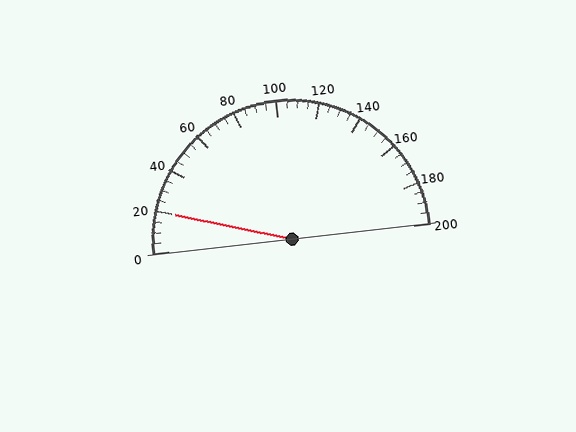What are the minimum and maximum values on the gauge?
The gauge ranges from 0 to 200.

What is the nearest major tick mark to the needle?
The nearest major tick mark is 20.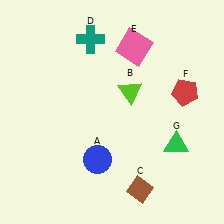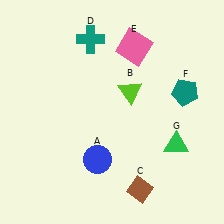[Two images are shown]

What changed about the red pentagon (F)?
In Image 1, F is red. In Image 2, it changed to teal.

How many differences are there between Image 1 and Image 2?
There is 1 difference between the two images.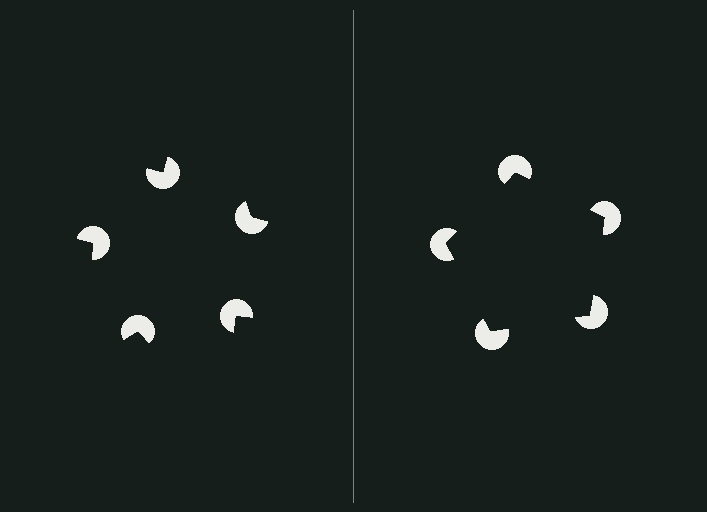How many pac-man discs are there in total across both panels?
10 — 5 on each side.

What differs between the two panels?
The pac-man discs are positioned identically on both sides; only the wedge orientations differ. On the right they align to a pentagon; on the left they are misaligned.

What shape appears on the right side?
An illusory pentagon.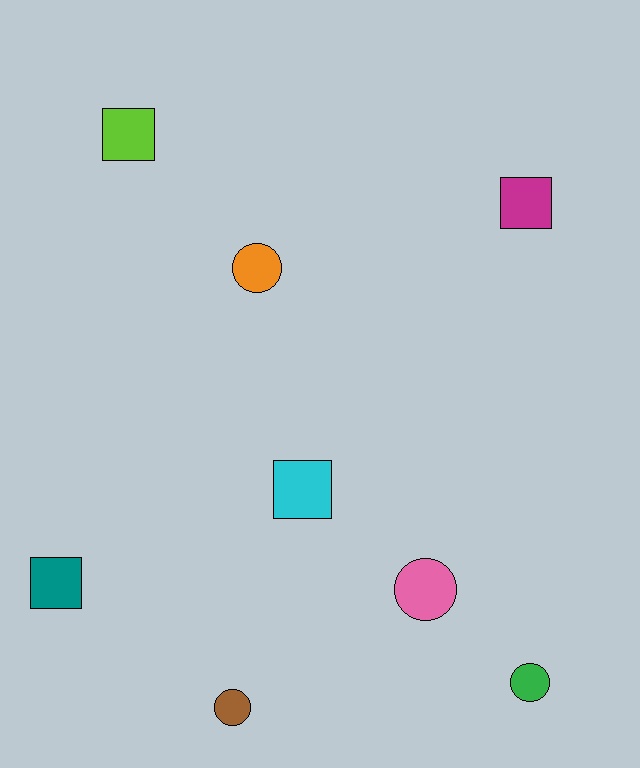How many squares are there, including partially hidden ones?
There are 4 squares.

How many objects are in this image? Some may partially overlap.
There are 8 objects.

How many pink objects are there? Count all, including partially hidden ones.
There is 1 pink object.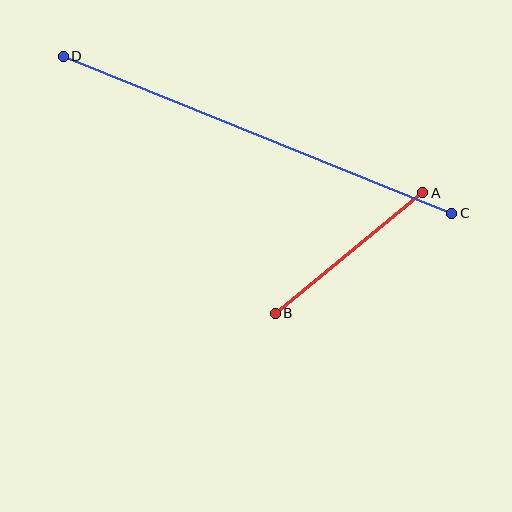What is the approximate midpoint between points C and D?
The midpoint is at approximately (257, 135) pixels.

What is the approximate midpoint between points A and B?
The midpoint is at approximately (349, 253) pixels.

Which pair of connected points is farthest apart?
Points C and D are farthest apart.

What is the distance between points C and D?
The distance is approximately 419 pixels.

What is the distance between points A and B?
The distance is approximately 191 pixels.